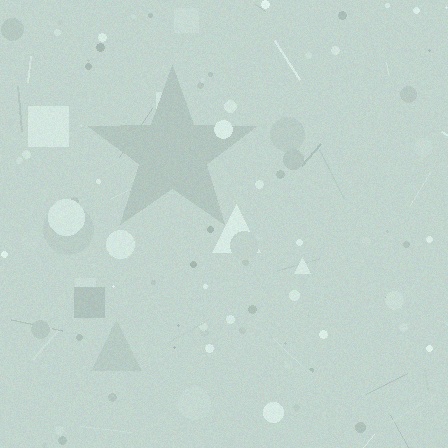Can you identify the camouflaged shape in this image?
The camouflaged shape is a star.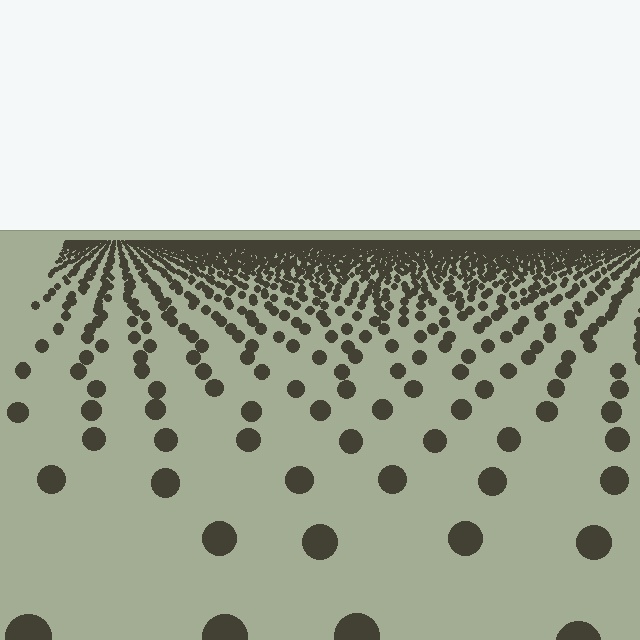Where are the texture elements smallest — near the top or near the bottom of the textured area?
Near the top.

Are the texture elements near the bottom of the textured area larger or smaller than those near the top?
Larger. Near the bottom, elements are closer to the viewer and appear at a bigger on-screen size.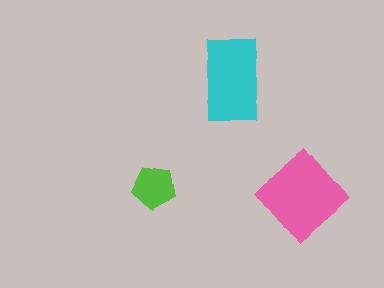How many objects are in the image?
There are 3 objects in the image.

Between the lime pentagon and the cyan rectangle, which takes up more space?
The cyan rectangle.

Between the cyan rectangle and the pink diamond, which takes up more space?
The pink diamond.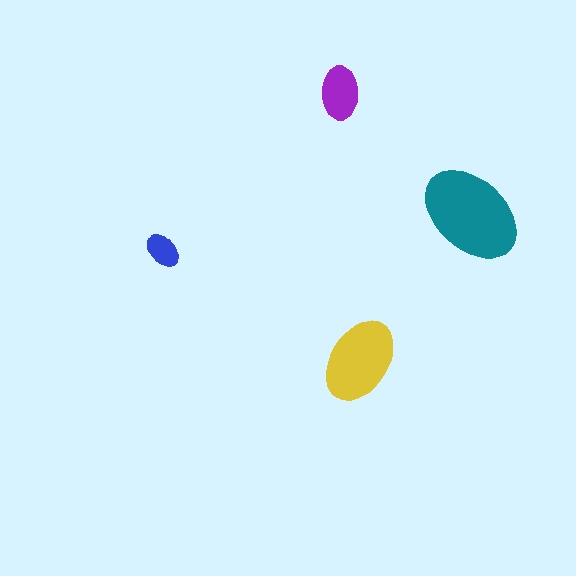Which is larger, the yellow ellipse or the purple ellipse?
The yellow one.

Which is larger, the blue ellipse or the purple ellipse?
The purple one.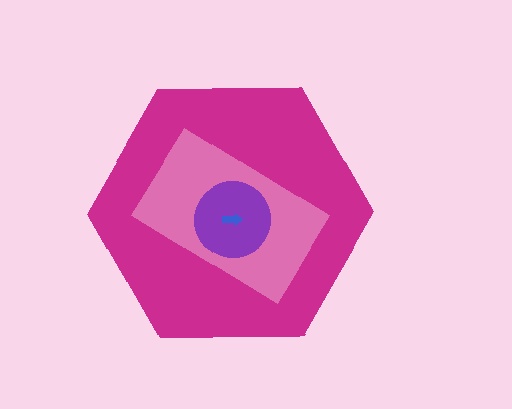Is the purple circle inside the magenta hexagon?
Yes.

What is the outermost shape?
The magenta hexagon.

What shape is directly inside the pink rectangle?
The purple circle.